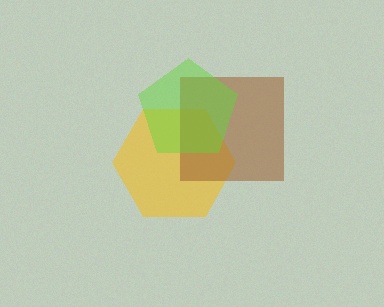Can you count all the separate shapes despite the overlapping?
Yes, there are 3 separate shapes.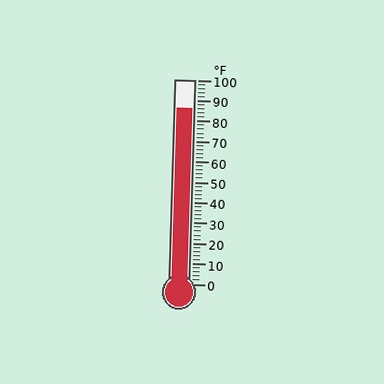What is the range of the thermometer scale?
The thermometer scale ranges from 0°F to 100°F.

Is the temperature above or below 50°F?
The temperature is above 50°F.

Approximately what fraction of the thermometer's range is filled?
The thermometer is filled to approximately 85% of its range.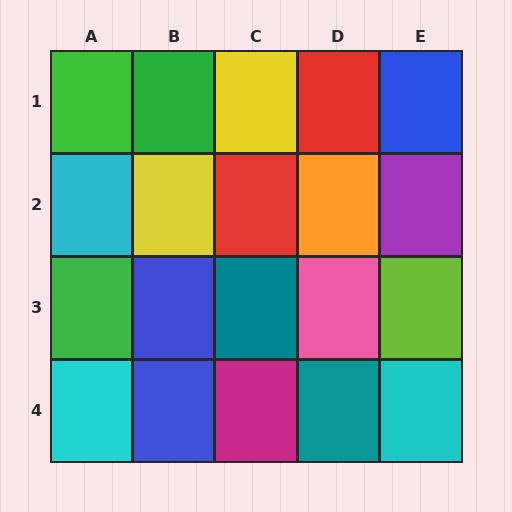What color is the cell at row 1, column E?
Blue.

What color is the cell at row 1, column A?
Green.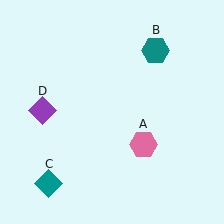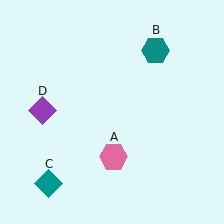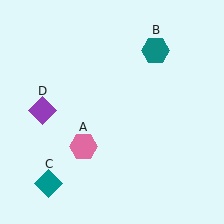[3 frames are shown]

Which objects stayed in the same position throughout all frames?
Teal hexagon (object B) and teal diamond (object C) and purple diamond (object D) remained stationary.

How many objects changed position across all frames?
1 object changed position: pink hexagon (object A).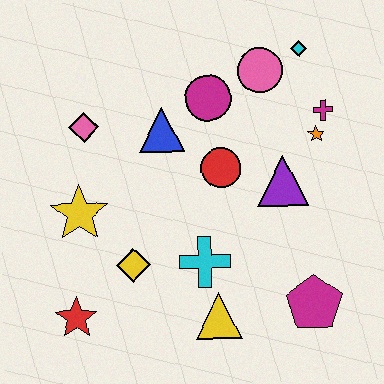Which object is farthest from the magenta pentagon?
The pink diamond is farthest from the magenta pentagon.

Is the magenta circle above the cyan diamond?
No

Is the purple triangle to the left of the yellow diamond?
No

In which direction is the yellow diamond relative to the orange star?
The yellow diamond is to the left of the orange star.